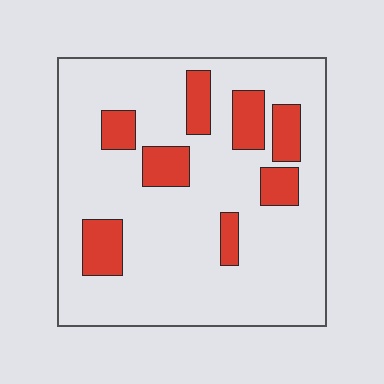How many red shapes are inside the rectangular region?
8.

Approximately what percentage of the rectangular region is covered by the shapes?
Approximately 20%.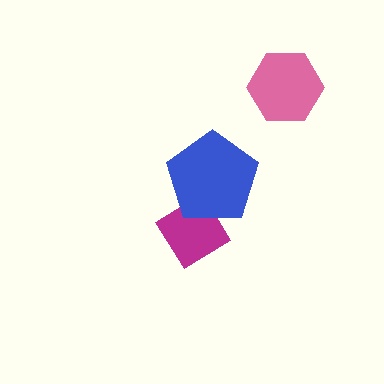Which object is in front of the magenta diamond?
The blue pentagon is in front of the magenta diamond.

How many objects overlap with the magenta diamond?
1 object overlaps with the magenta diamond.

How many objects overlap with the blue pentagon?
1 object overlaps with the blue pentagon.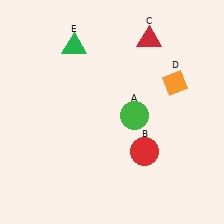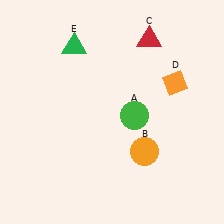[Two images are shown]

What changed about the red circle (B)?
In Image 1, B is red. In Image 2, it changed to orange.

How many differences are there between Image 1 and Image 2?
There is 1 difference between the two images.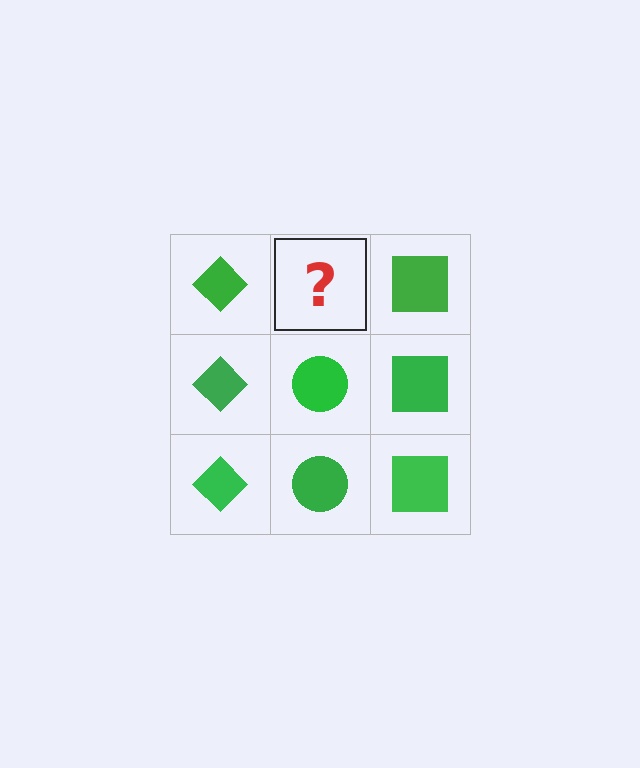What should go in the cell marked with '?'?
The missing cell should contain a green circle.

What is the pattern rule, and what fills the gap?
The rule is that each column has a consistent shape. The gap should be filled with a green circle.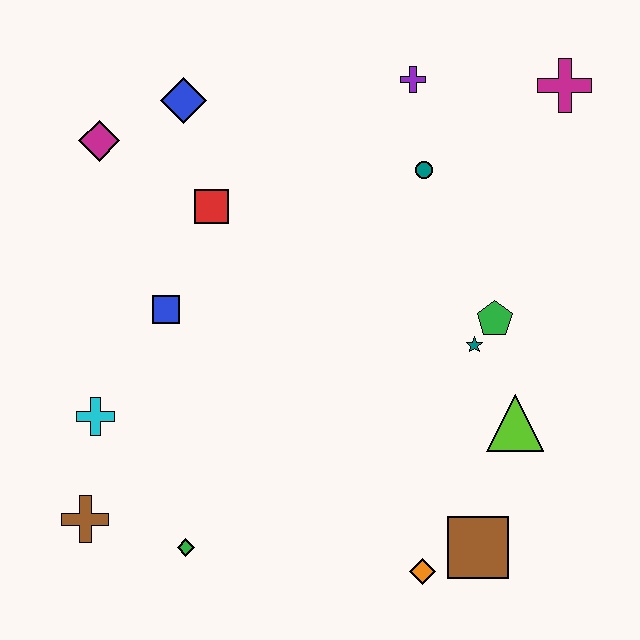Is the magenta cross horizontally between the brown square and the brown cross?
No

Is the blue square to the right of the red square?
No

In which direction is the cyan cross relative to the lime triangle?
The cyan cross is to the left of the lime triangle.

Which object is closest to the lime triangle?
The teal star is closest to the lime triangle.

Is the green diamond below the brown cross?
Yes